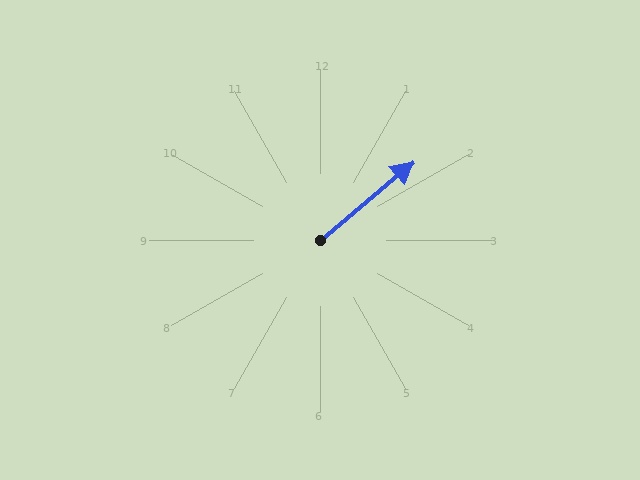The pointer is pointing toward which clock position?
Roughly 2 o'clock.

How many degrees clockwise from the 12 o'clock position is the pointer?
Approximately 50 degrees.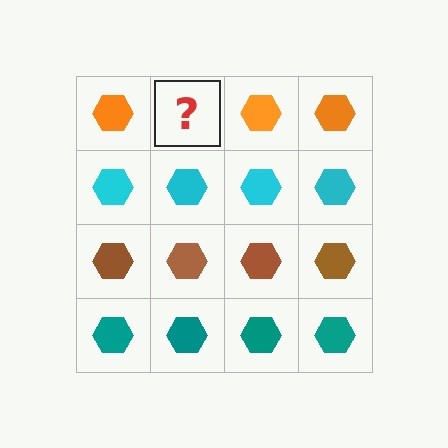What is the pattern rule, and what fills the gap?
The rule is that each row has a consistent color. The gap should be filled with an orange hexagon.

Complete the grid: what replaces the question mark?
The question mark should be replaced with an orange hexagon.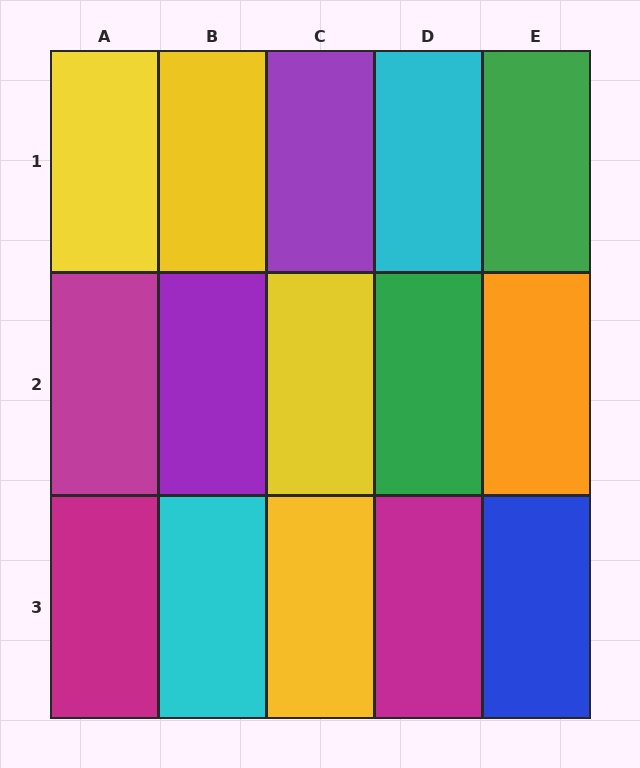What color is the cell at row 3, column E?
Blue.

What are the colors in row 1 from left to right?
Yellow, yellow, purple, cyan, green.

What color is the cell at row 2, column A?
Magenta.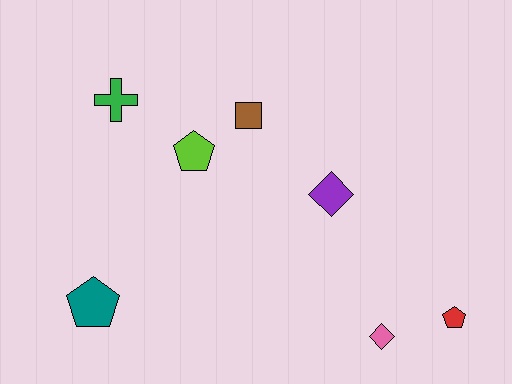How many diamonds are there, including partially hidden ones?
There are 2 diamonds.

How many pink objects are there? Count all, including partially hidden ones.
There is 1 pink object.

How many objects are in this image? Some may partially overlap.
There are 7 objects.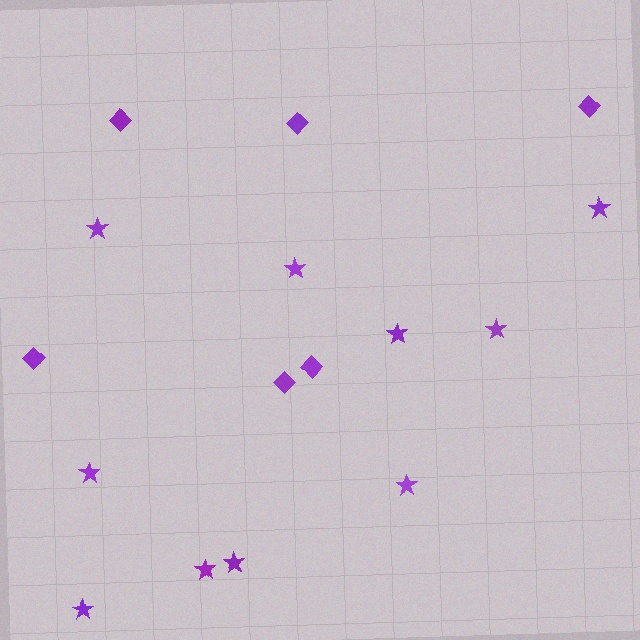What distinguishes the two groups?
There are 2 groups: one group of stars (10) and one group of diamonds (6).